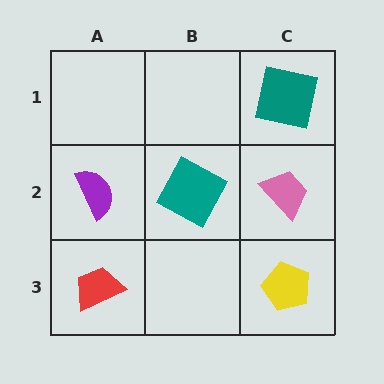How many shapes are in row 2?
3 shapes.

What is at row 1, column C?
A teal square.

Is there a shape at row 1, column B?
No, that cell is empty.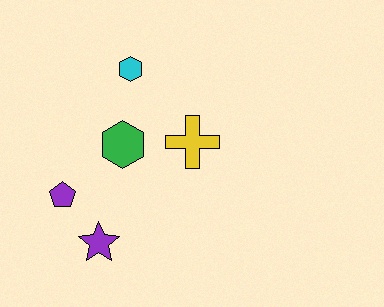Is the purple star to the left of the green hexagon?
Yes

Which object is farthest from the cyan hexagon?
The purple star is farthest from the cyan hexagon.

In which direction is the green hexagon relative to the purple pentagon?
The green hexagon is to the right of the purple pentagon.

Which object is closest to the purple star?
The purple pentagon is closest to the purple star.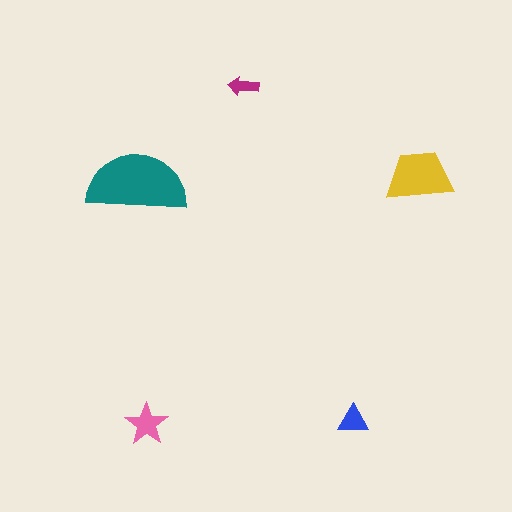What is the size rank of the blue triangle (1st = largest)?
4th.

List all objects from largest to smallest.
The teal semicircle, the yellow trapezoid, the pink star, the blue triangle, the magenta arrow.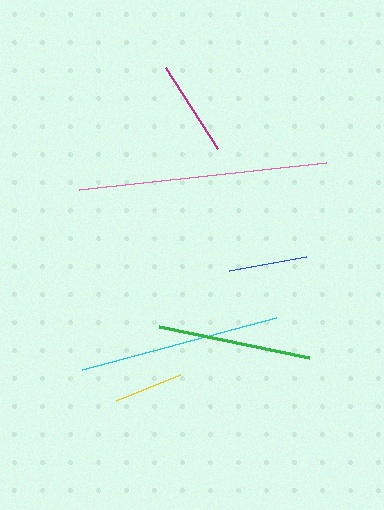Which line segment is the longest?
The pink line is the longest at approximately 248 pixels.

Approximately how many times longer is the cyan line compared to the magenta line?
The cyan line is approximately 2.1 times the length of the magenta line.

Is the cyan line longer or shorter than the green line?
The cyan line is longer than the green line.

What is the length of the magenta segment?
The magenta segment is approximately 96 pixels long.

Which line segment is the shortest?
The yellow line is the shortest at approximately 69 pixels.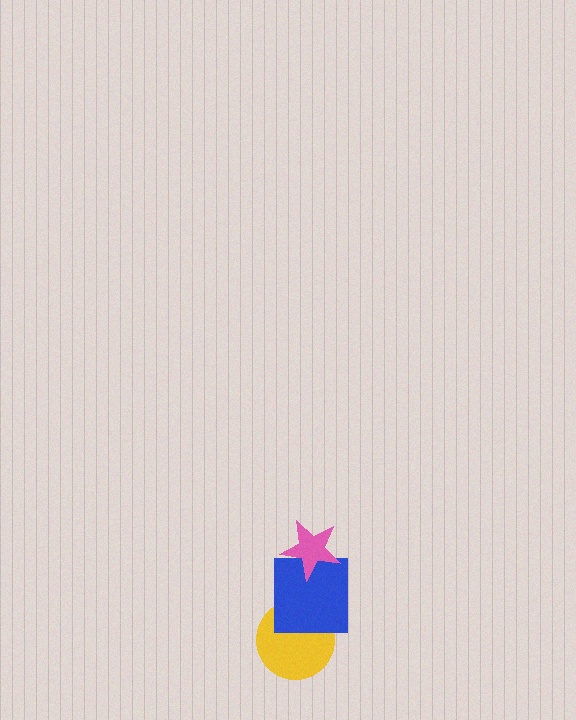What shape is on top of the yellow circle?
The blue square is on top of the yellow circle.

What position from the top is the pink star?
The pink star is 1st from the top.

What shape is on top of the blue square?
The pink star is on top of the blue square.